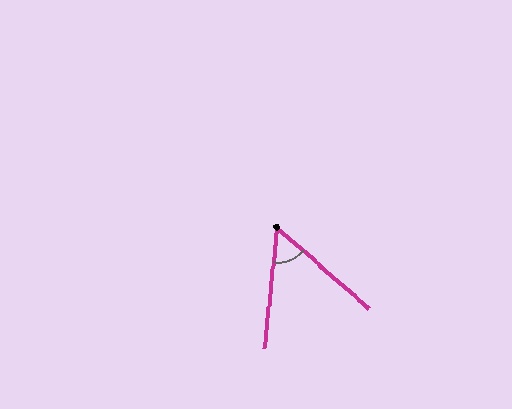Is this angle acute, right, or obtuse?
It is acute.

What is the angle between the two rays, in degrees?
Approximately 55 degrees.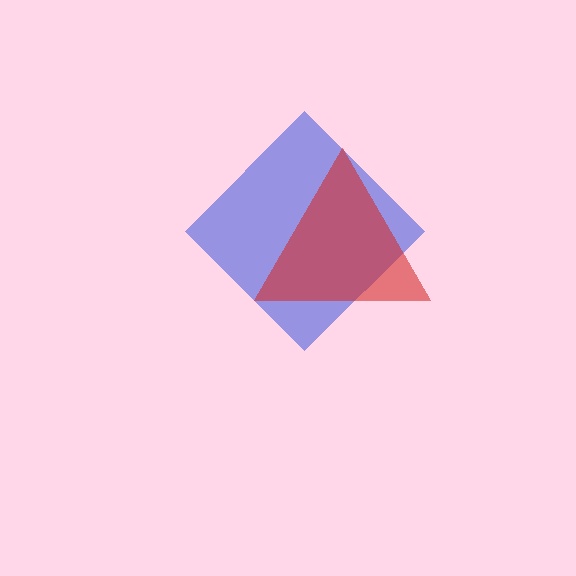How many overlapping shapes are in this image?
There are 2 overlapping shapes in the image.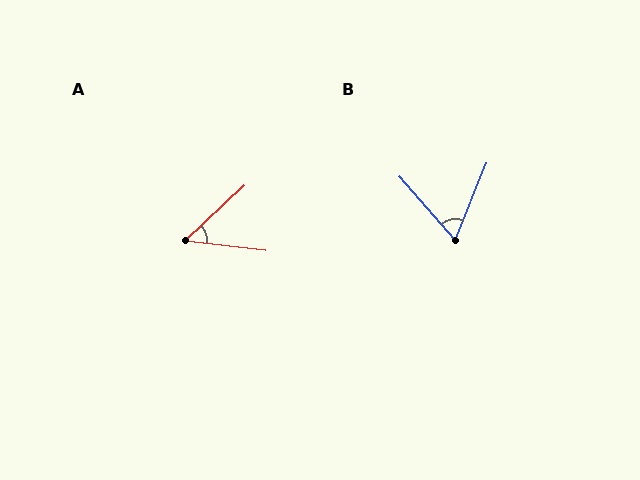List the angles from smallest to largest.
A (50°), B (63°).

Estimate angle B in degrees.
Approximately 63 degrees.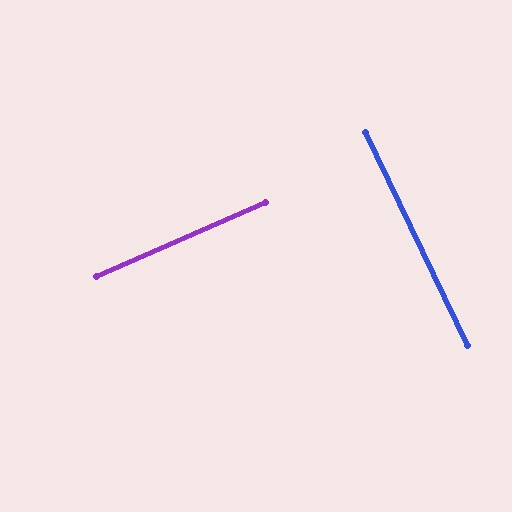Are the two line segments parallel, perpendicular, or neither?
Perpendicular — they meet at approximately 88°.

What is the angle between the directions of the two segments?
Approximately 88 degrees.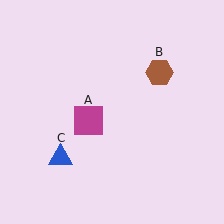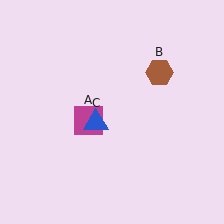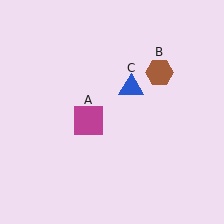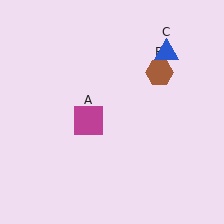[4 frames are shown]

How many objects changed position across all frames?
1 object changed position: blue triangle (object C).